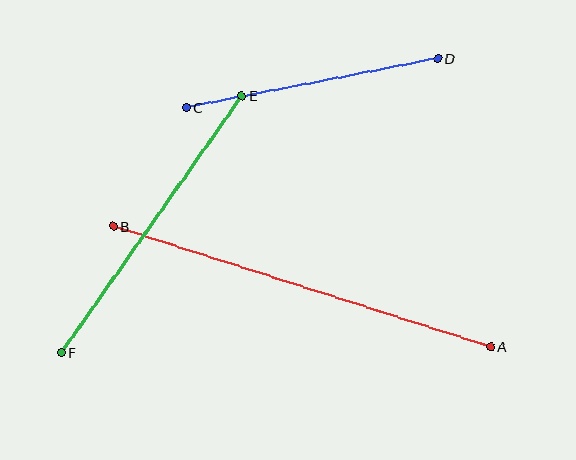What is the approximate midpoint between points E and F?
The midpoint is at approximately (152, 224) pixels.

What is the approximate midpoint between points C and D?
The midpoint is at approximately (312, 83) pixels.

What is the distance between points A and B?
The distance is approximately 396 pixels.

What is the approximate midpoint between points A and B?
The midpoint is at approximately (302, 287) pixels.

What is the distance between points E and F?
The distance is approximately 314 pixels.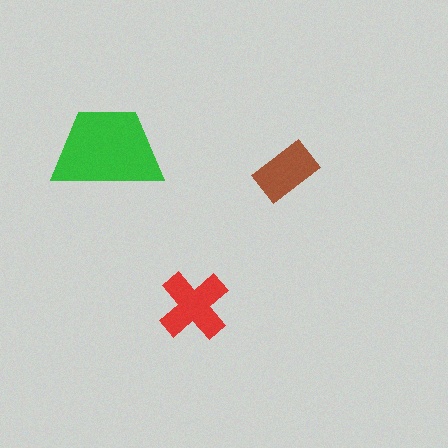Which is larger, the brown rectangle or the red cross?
The red cross.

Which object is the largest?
The green trapezoid.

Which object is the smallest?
The brown rectangle.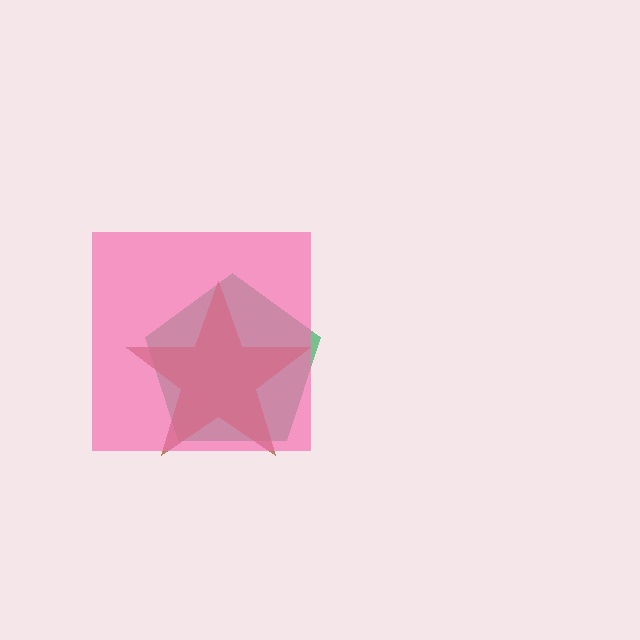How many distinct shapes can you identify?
There are 3 distinct shapes: a green pentagon, a brown star, a pink square.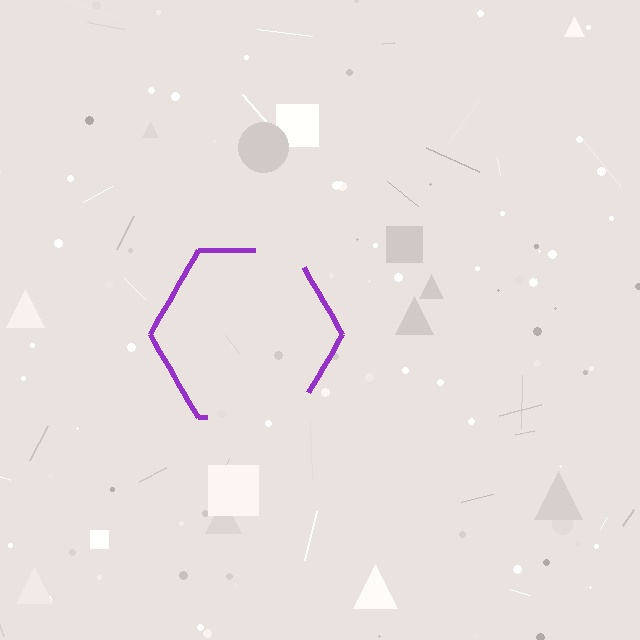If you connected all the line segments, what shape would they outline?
They would outline a hexagon.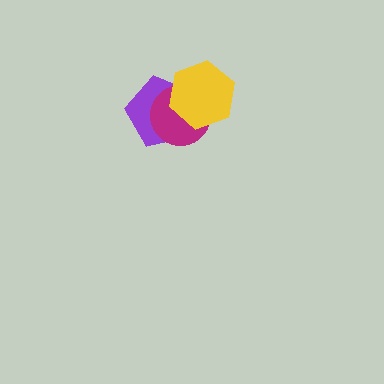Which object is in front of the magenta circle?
The yellow hexagon is in front of the magenta circle.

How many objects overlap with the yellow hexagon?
2 objects overlap with the yellow hexagon.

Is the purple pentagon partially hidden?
Yes, it is partially covered by another shape.